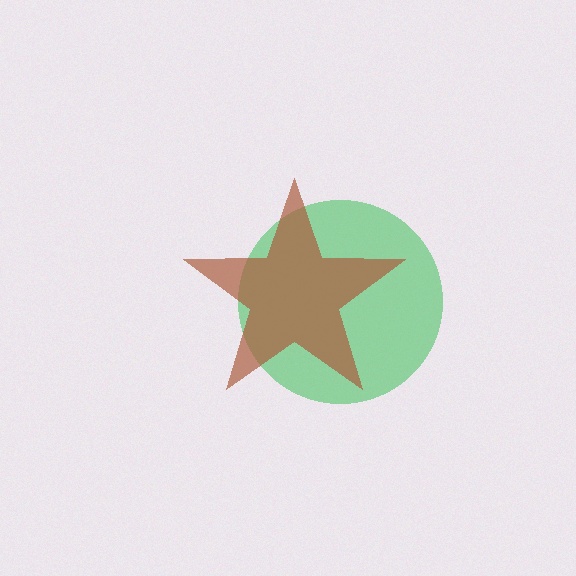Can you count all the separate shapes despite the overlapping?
Yes, there are 2 separate shapes.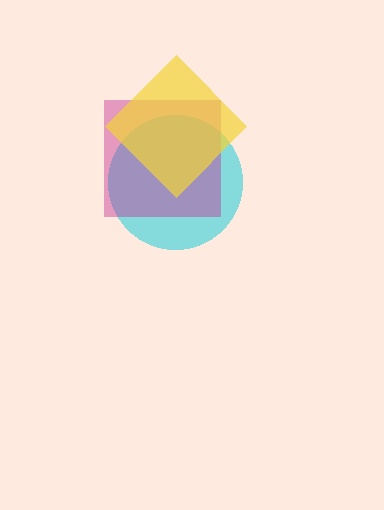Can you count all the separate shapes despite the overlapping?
Yes, there are 3 separate shapes.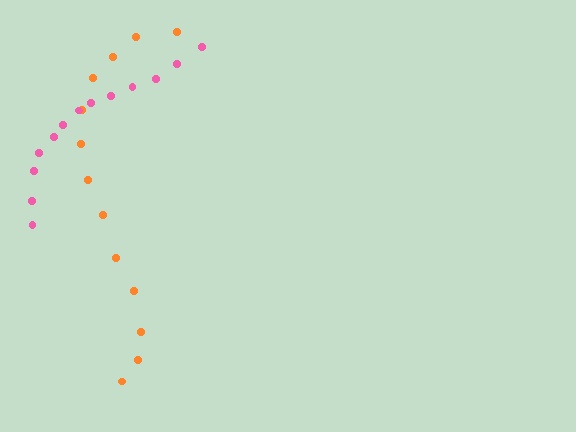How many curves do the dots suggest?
There are 2 distinct paths.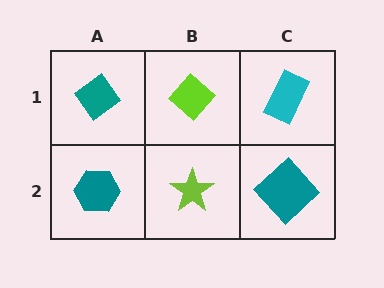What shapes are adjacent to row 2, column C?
A cyan rectangle (row 1, column C), a lime star (row 2, column B).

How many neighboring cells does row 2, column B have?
3.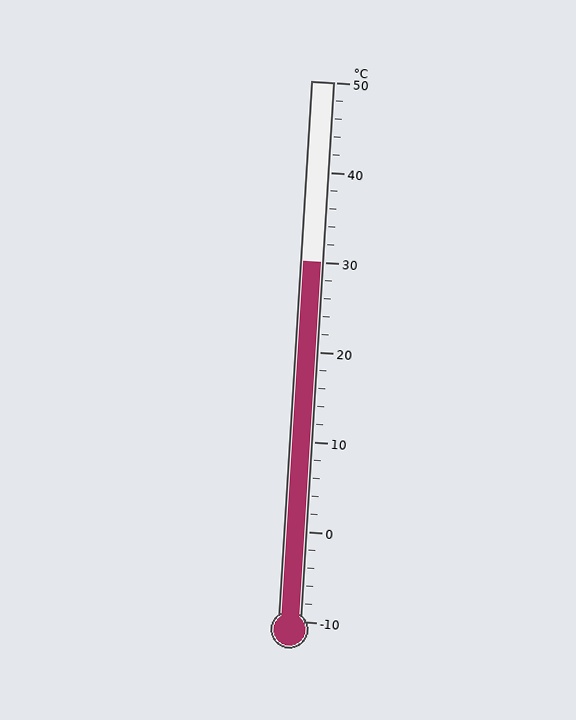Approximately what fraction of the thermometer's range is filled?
The thermometer is filled to approximately 65% of its range.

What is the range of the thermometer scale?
The thermometer scale ranges from -10°C to 50°C.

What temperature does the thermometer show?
The thermometer shows approximately 30°C.